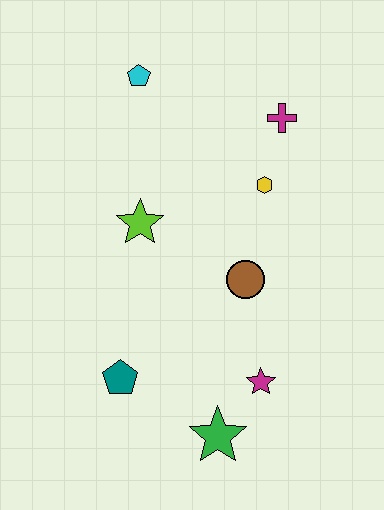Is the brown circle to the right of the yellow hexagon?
No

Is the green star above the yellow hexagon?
No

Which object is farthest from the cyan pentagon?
The green star is farthest from the cyan pentagon.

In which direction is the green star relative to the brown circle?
The green star is below the brown circle.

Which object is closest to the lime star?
The brown circle is closest to the lime star.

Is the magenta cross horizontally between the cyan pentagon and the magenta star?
No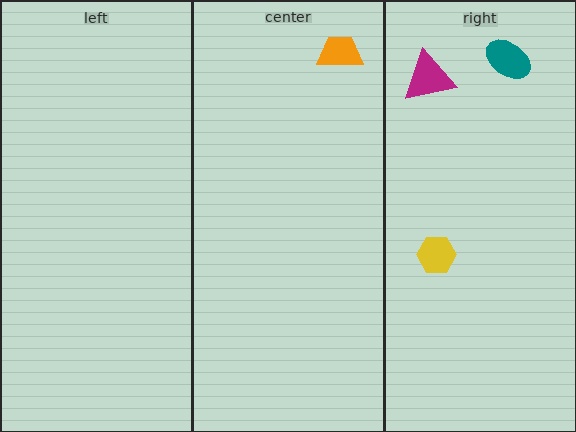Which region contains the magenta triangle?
The right region.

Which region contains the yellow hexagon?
The right region.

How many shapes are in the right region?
3.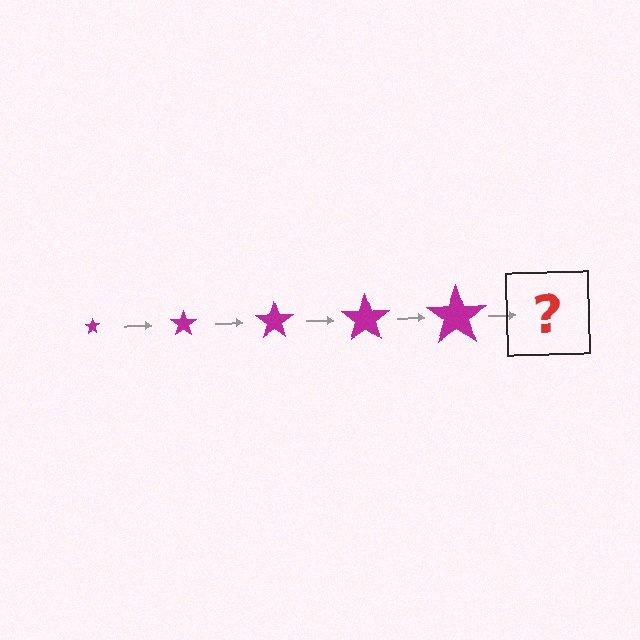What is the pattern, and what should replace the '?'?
The pattern is that the star gets progressively larger each step. The '?' should be a magenta star, larger than the previous one.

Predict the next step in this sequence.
The next step is a magenta star, larger than the previous one.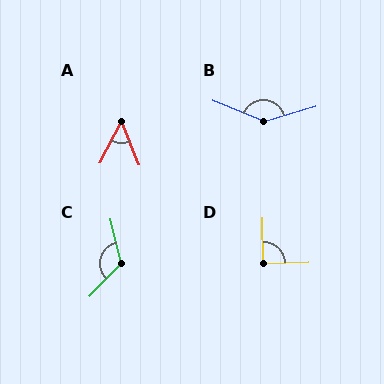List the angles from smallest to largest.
A (50°), D (89°), C (122°), B (141°).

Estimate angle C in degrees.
Approximately 122 degrees.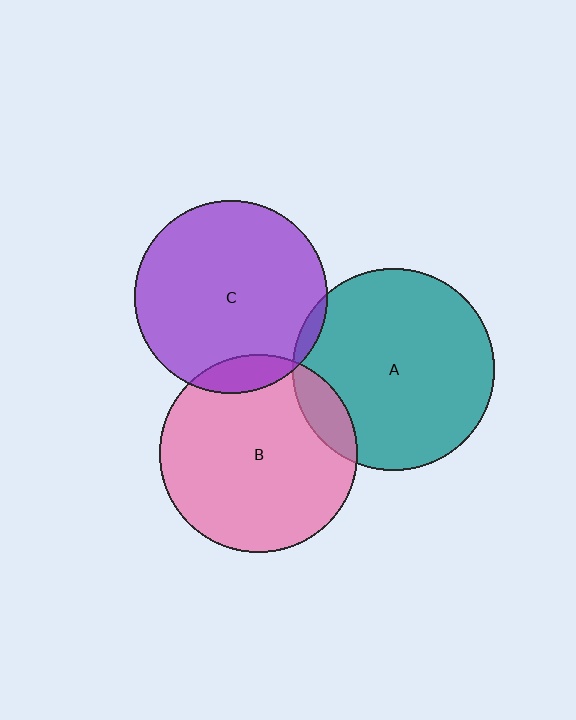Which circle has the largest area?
Circle A (teal).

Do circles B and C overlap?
Yes.